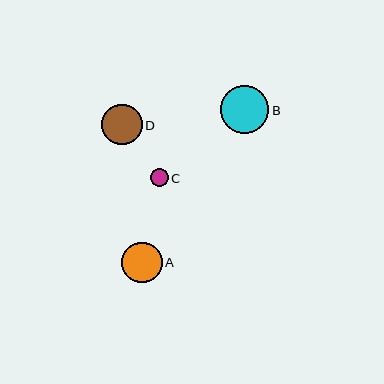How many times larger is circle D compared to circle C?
Circle D is approximately 2.3 times the size of circle C.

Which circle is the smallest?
Circle C is the smallest with a size of approximately 18 pixels.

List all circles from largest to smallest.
From largest to smallest: B, D, A, C.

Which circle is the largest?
Circle B is the largest with a size of approximately 48 pixels.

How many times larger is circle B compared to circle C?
Circle B is approximately 2.7 times the size of circle C.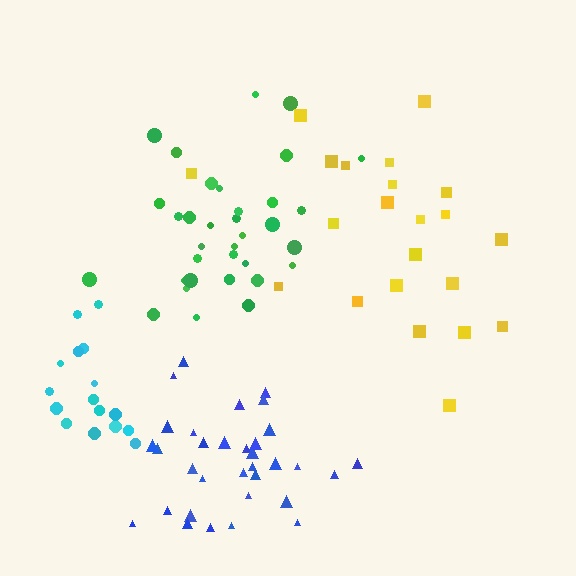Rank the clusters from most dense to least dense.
blue, green, cyan, yellow.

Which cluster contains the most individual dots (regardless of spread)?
Green (34).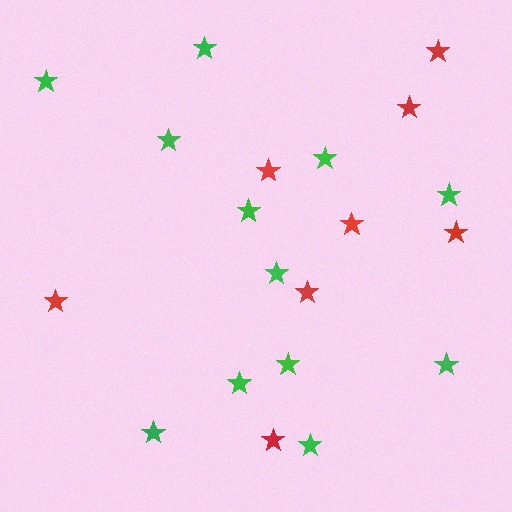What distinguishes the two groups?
There are 2 groups: one group of green stars (12) and one group of red stars (8).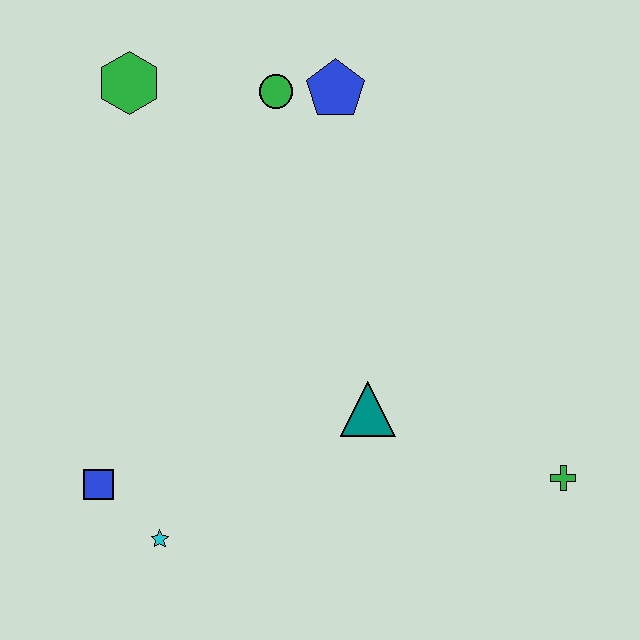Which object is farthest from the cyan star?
The blue pentagon is farthest from the cyan star.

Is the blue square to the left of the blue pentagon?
Yes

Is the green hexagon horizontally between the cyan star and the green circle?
No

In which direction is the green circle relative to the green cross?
The green circle is above the green cross.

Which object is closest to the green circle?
The blue pentagon is closest to the green circle.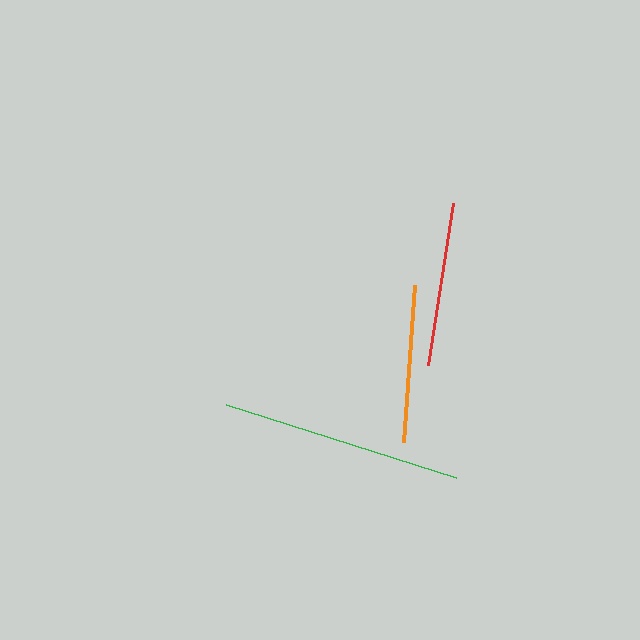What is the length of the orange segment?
The orange segment is approximately 158 pixels long.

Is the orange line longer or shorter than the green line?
The green line is longer than the orange line.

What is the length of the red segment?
The red segment is approximately 164 pixels long.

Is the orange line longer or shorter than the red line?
The red line is longer than the orange line.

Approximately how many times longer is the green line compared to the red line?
The green line is approximately 1.5 times the length of the red line.